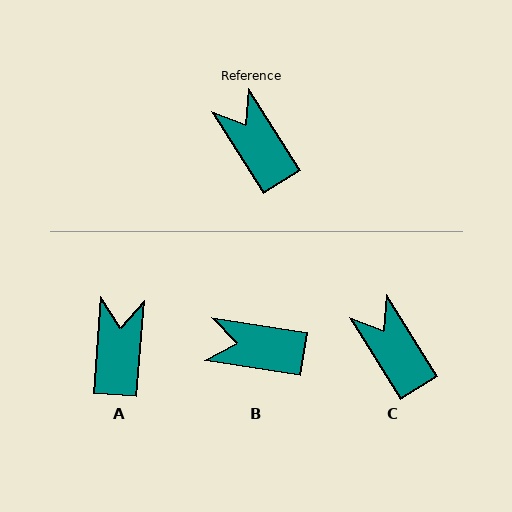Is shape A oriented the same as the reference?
No, it is off by about 37 degrees.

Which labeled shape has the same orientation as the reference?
C.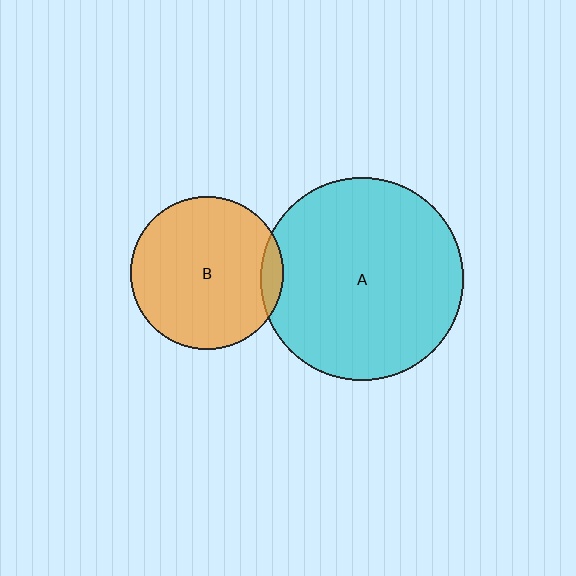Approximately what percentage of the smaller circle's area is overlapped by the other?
Approximately 5%.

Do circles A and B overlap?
Yes.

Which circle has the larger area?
Circle A (cyan).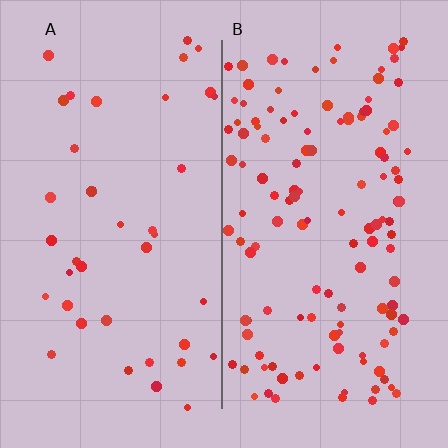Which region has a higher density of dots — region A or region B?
B (the right).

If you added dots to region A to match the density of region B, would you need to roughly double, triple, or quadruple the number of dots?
Approximately triple.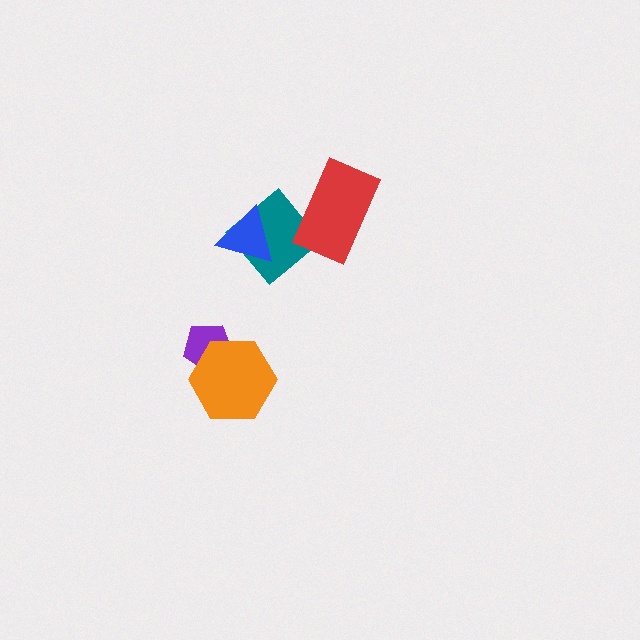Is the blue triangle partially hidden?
No, no other shape covers it.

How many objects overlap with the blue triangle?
1 object overlaps with the blue triangle.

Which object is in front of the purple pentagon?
The orange hexagon is in front of the purple pentagon.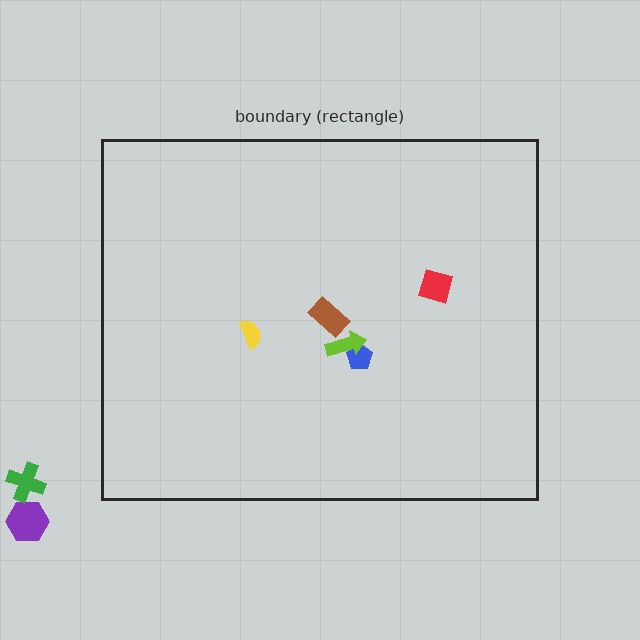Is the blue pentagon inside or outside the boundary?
Inside.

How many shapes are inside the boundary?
5 inside, 2 outside.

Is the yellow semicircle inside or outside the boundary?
Inside.